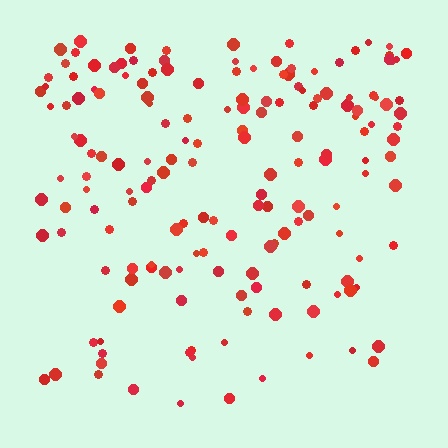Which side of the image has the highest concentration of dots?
The top.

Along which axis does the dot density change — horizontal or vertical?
Vertical.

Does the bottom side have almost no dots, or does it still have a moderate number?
Still a moderate number, just noticeably fewer than the top.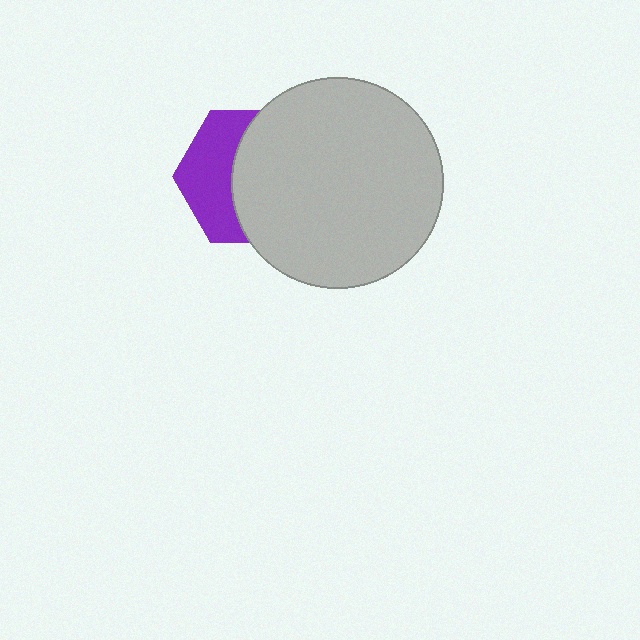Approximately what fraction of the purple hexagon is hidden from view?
Roughly 58% of the purple hexagon is hidden behind the light gray circle.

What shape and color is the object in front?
The object in front is a light gray circle.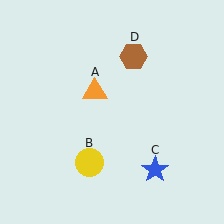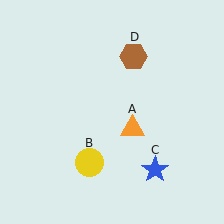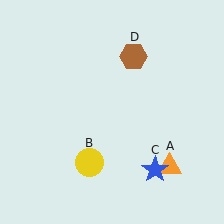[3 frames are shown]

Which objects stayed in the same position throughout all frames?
Yellow circle (object B) and blue star (object C) and brown hexagon (object D) remained stationary.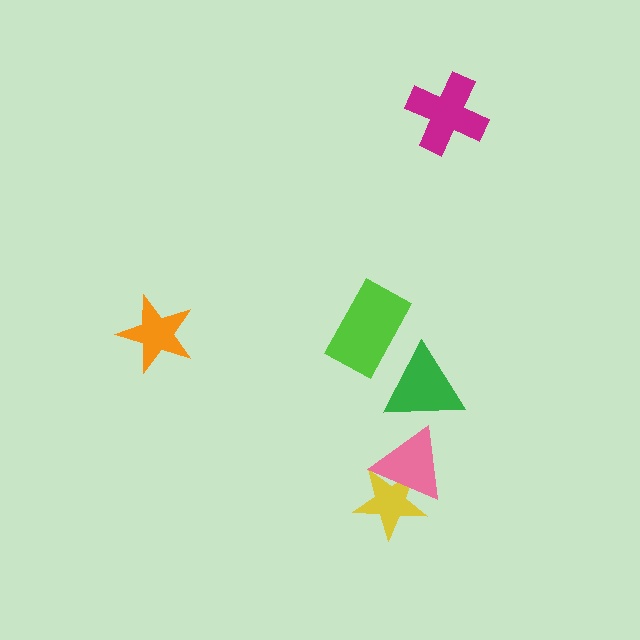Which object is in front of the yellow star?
The pink triangle is in front of the yellow star.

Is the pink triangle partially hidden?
No, no other shape covers it.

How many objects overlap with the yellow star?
1 object overlaps with the yellow star.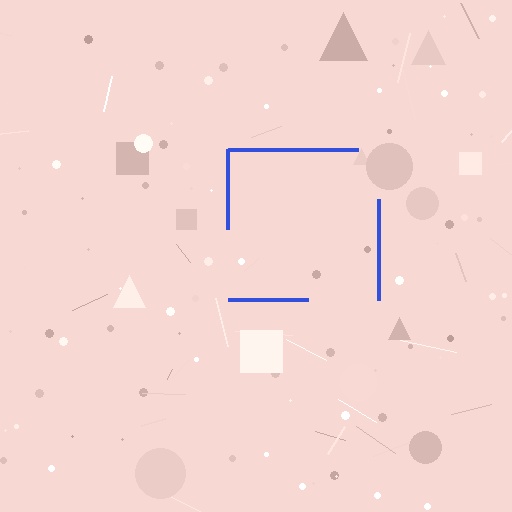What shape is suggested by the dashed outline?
The dashed outline suggests a square.